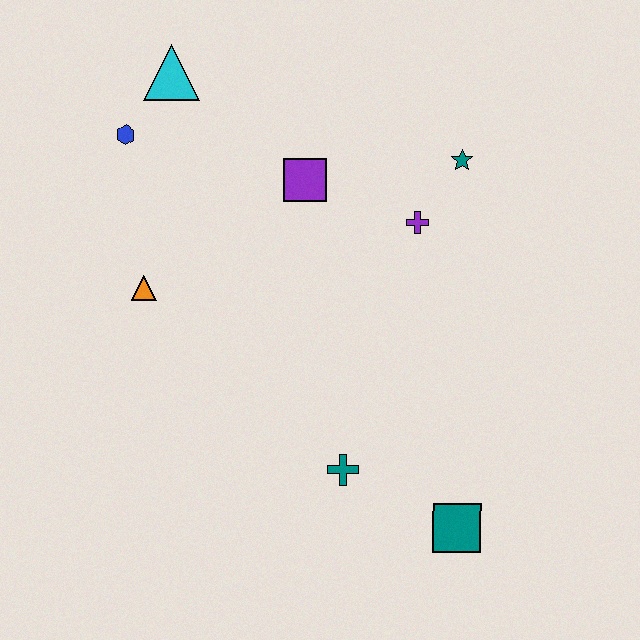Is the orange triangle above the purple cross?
No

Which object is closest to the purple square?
The purple cross is closest to the purple square.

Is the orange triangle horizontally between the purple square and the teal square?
No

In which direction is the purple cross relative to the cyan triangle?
The purple cross is to the right of the cyan triangle.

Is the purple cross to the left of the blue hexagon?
No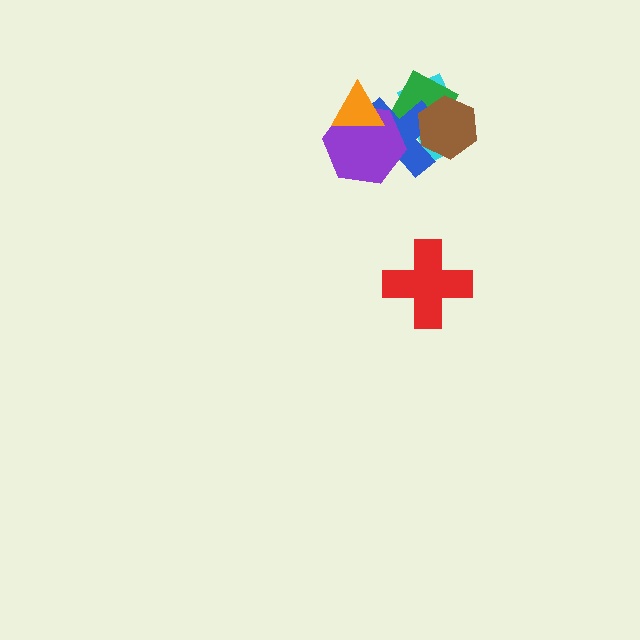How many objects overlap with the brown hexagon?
3 objects overlap with the brown hexagon.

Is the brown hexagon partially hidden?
No, no other shape covers it.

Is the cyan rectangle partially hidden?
Yes, it is partially covered by another shape.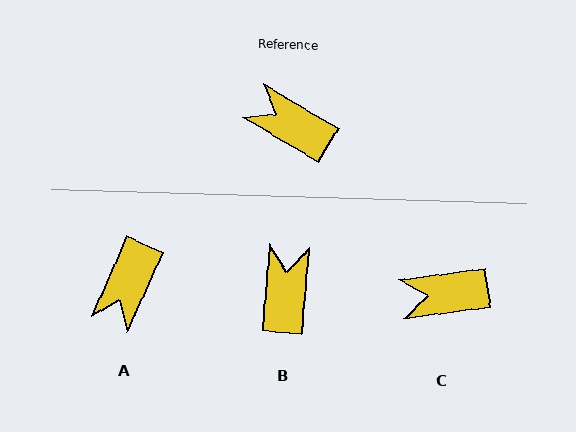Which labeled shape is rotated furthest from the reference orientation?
A, about 97 degrees away.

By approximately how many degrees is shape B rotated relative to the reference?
Approximately 64 degrees clockwise.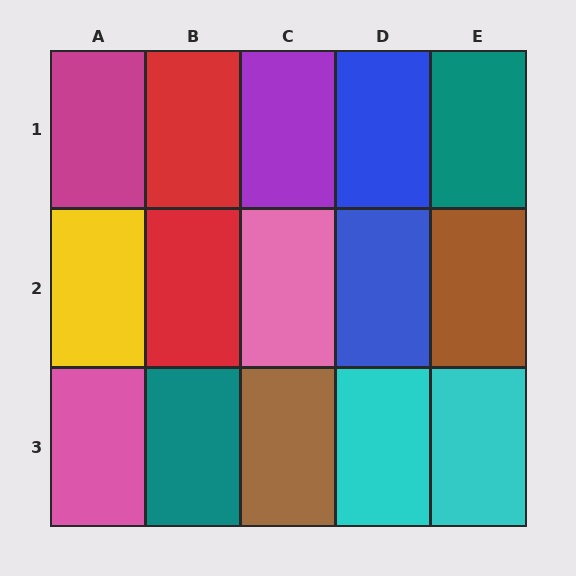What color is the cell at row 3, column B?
Teal.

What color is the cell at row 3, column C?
Brown.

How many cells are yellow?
1 cell is yellow.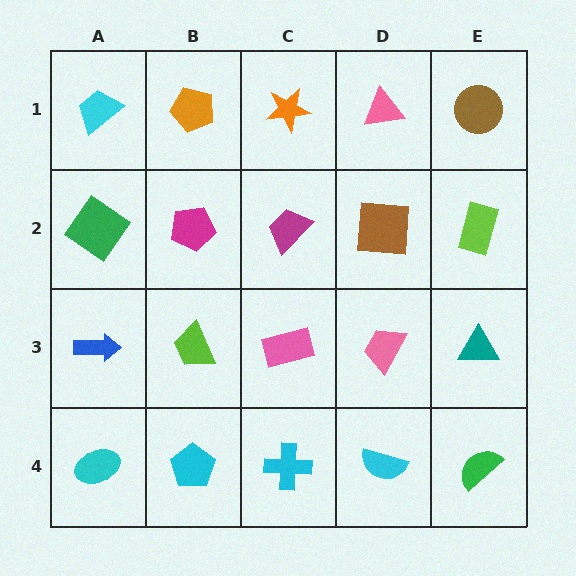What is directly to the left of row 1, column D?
An orange star.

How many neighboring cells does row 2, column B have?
4.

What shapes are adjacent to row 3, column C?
A magenta trapezoid (row 2, column C), a cyan cross (row 4, column C), a lime trapezoid (row 3, column B), a pink trapezoid (row 3, column D).